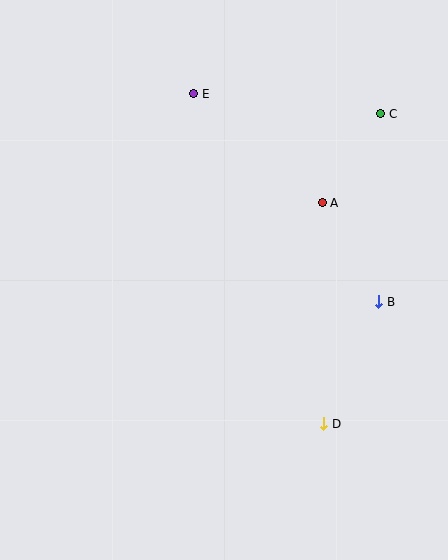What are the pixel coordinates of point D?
Point D is at (324, 424).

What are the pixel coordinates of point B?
Point B is at (379, 302).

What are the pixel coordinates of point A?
Point A is at (322, 203).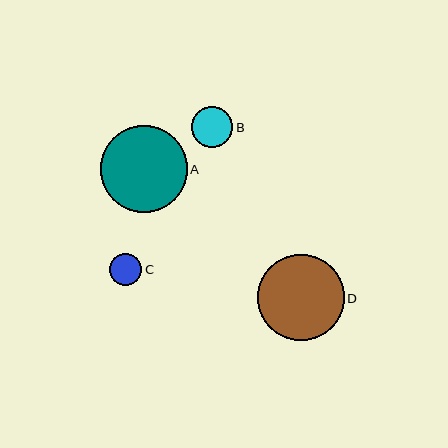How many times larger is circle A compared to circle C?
Circle A is approximately 2.7 times the size of circle C.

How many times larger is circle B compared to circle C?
Circle B is approximately 1.3 times the size of circle C.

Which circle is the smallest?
Circle C is the smallest with a size of approximately 32 pixels.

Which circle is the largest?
Circle A is the largest with a size of approximately 86 pixels.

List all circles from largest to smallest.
From largest to smallest: A, D, B, C.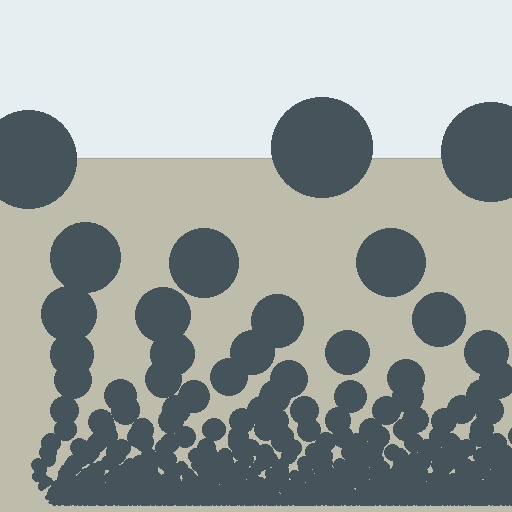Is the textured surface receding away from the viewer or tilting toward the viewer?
The surface appears to tilt toward the viewer. Texture elements get larger and sparser toward the top.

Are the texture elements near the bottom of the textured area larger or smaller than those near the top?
Smaller. The gradient is inverted — elements near the bottom are smaller and denser.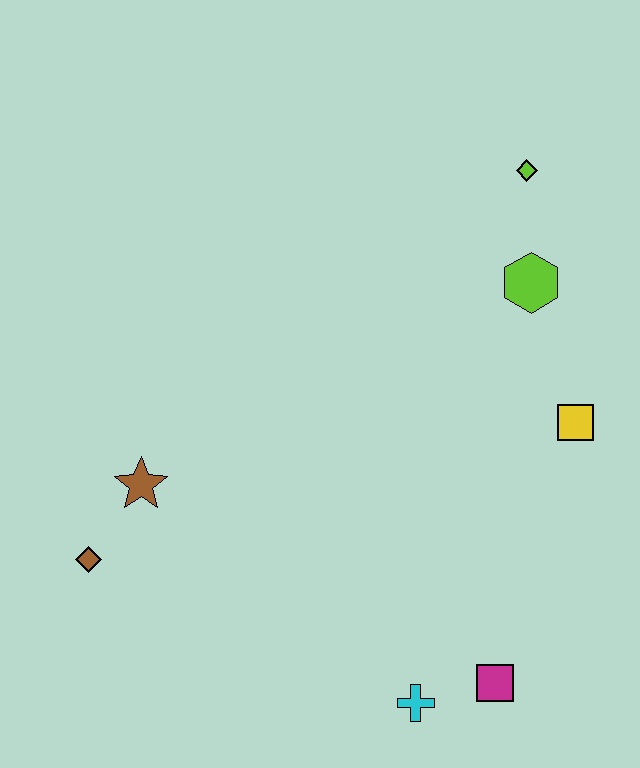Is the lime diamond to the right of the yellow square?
No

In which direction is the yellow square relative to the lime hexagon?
The yellow square is below the lime hexagon.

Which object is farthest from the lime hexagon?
The brown diamond is farthest from the lime hexagon.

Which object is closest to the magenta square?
The cyan cross is closest to the magenta square.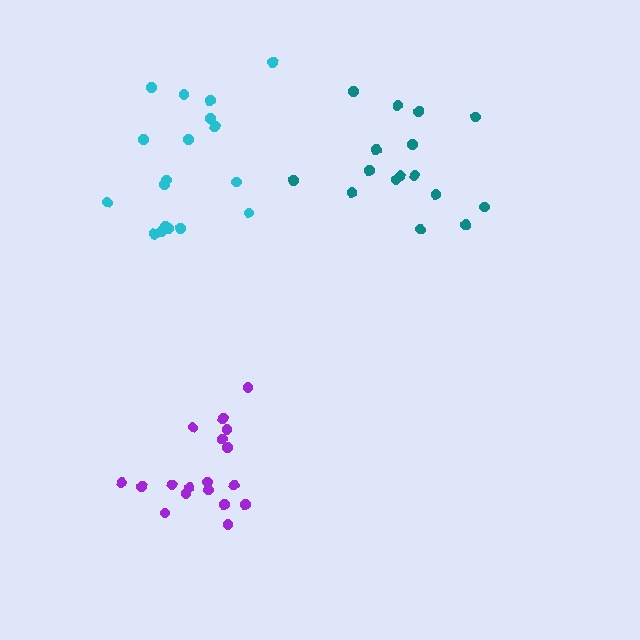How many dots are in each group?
Group 1: 18 dots, Group 2: 16 dots, Group 3: 18 dots (52 total).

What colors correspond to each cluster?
The clusters are colored: purple, teal, cyan.